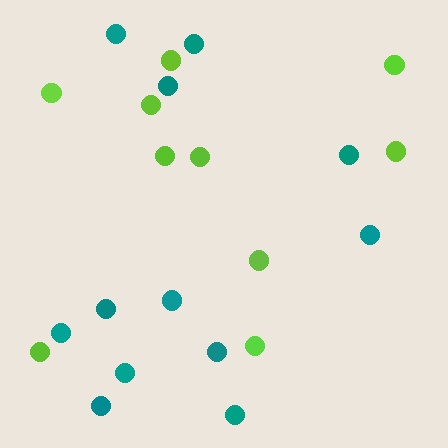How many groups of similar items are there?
There are 2 groups: one group of lime circles (10) and one group of teal circles (12).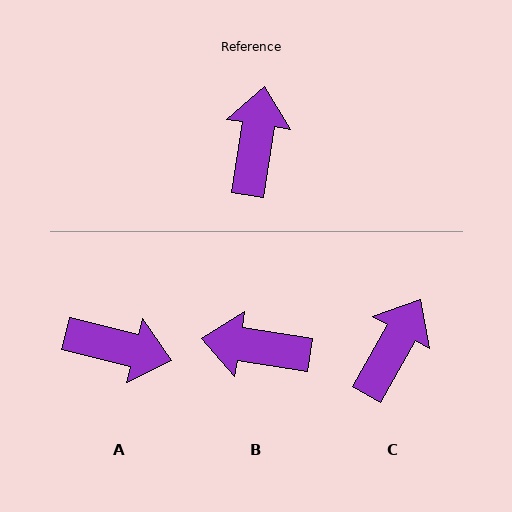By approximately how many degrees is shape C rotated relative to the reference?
Approximately 21 degrees clockwise.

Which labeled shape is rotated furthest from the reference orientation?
A, about 96 degrees away.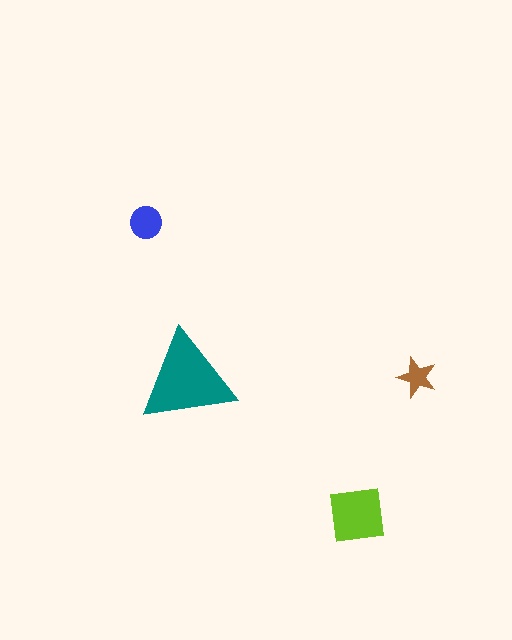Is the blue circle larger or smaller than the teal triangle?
Smaller.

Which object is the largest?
The teal triangle.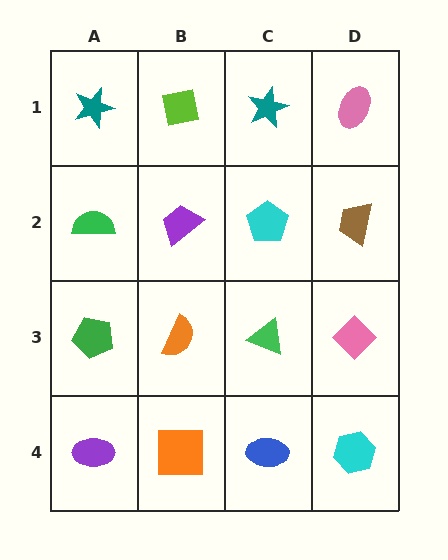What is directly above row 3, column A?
A green semicircle.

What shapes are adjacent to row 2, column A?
A teal star (row 1, column A), a green pentagon (row 3, column A), a purple trapezoid (row 2, column B).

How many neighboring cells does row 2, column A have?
3.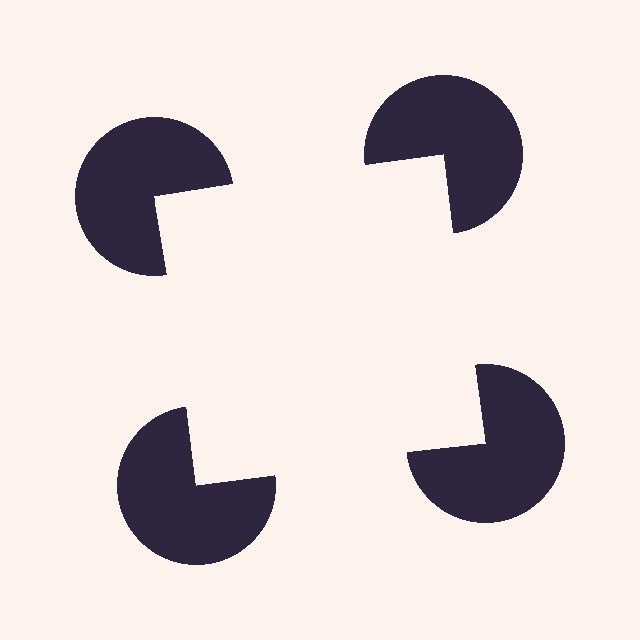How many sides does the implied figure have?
4 sides.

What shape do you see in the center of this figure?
An illusory square — its edges are inferred from the aligned wedge cuts in the pac-man discs, not physically drawn.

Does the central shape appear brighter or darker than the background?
It typically appears slightly brighter than the background, even though no actual brightness change is drawn.